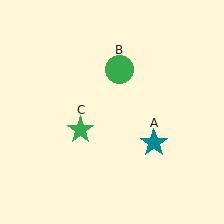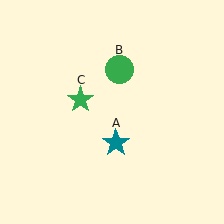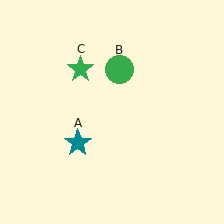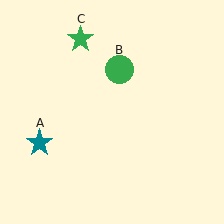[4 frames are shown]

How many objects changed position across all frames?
2 objects changed position: teal star (object A), green star (object C).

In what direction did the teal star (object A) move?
The teal star (object A) moved left.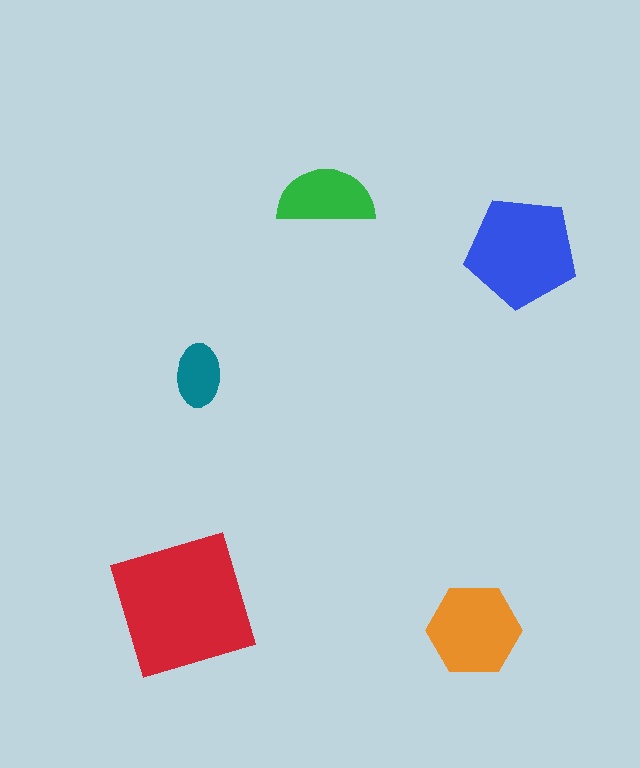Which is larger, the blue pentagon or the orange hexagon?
The blue pentagon.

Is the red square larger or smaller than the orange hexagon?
Larger.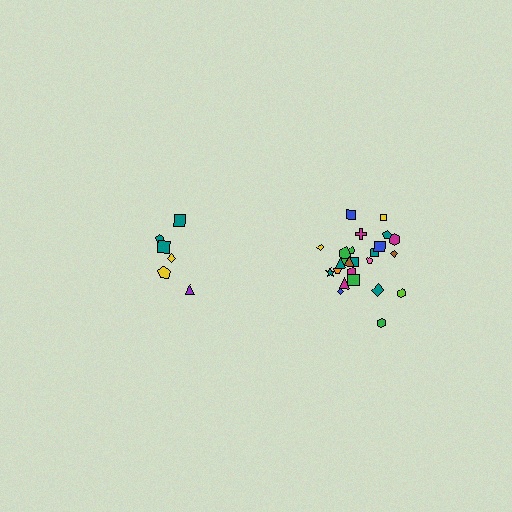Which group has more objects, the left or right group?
The right group.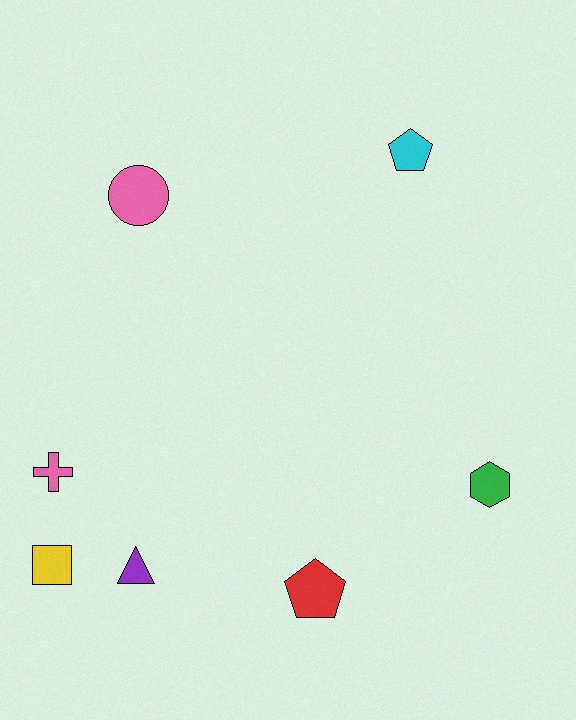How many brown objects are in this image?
There are no brown objects.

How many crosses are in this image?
There is 1 cross.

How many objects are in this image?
There are 7 objects.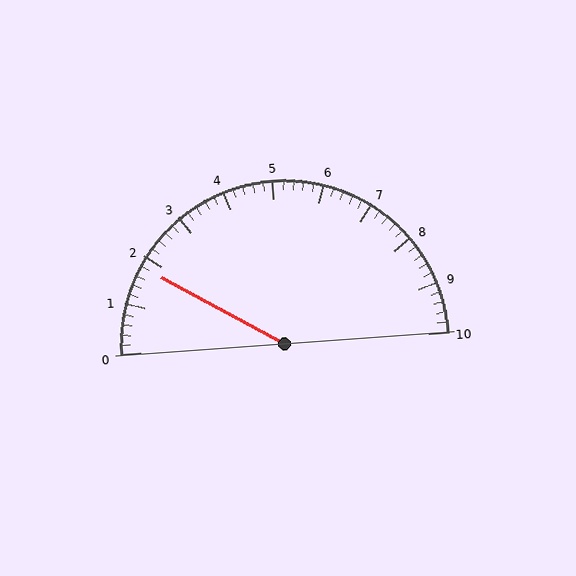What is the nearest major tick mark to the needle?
The nearest major tick mark is 2.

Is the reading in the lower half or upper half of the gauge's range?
The reading is in the lower half of the range (0 to 10).